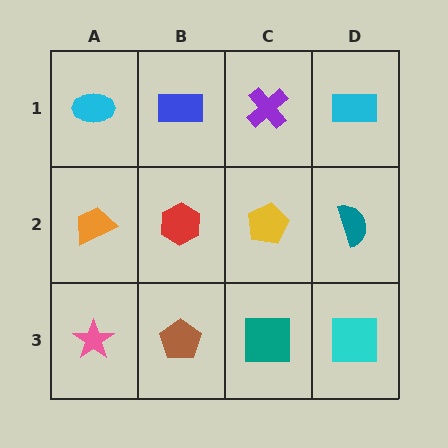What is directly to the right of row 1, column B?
A purple cross.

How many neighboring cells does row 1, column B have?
3.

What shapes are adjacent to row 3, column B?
A red hexagon (row 2, column B), a pink star (row 3, column A), a teal square (row 3, column C).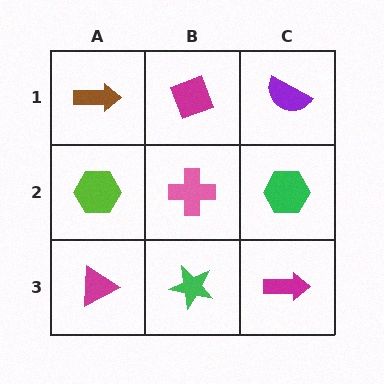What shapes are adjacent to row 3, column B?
A pink cross (row 2, column B), a magenta triangle (row 3, column A), a magenta arrow (row 3, column C).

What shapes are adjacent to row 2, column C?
A purple semicircle (row 1, column C), a magenta arrow (row 3, column C), a pink cross (row 2, column B).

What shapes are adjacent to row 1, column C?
A green hexagon (row 2, column C), a magenta diamond (row 1, column B).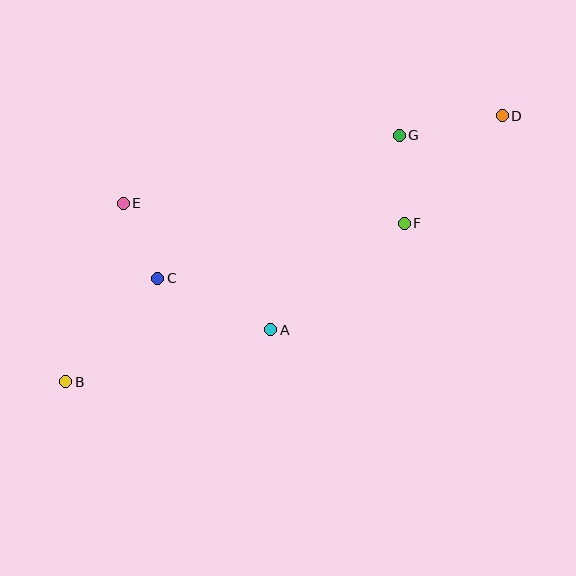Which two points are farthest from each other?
Points B and D are farthest from each other.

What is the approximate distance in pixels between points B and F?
The distance between B and F is approximately 374 pixels.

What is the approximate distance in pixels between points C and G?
The distance between C and G is approximately 281 pixels.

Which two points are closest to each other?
Points C and E are closest to each other.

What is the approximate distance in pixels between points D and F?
The distance between D and F is approximately 146 pixels.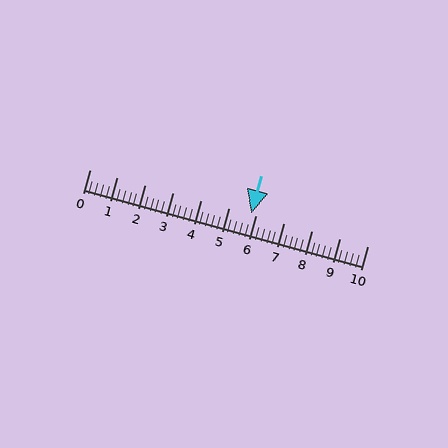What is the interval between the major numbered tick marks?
The major tick marks are spaced 1 units apart.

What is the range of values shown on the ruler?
The ruler shows values from 0 to 10.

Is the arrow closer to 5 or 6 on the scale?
The arrow is closer to 6.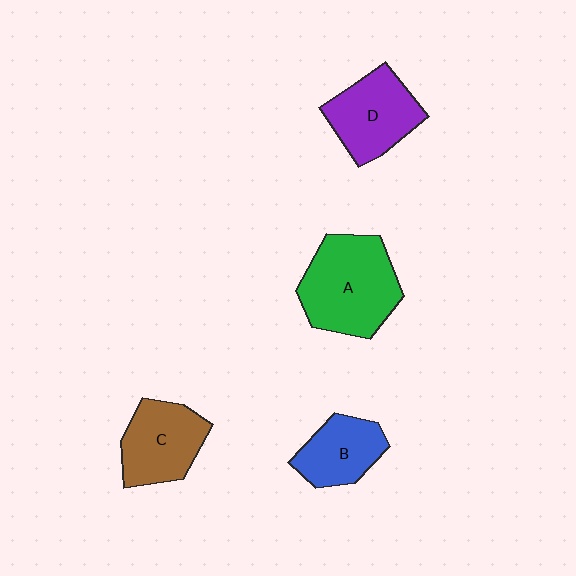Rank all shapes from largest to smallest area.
From largest to smallest: A (green), D (purple), C (brown), B (blue).